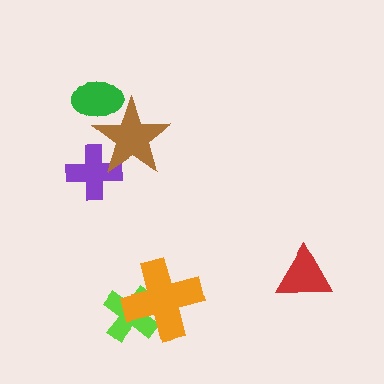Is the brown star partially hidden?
Yes, it is partially covered by another shape.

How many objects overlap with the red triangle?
0 objects overlap with the red triangle.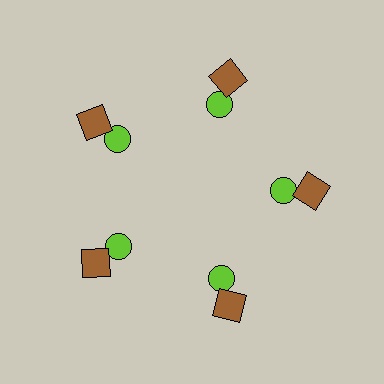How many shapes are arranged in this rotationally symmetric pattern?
There are 10 shapes, arranged in 5 groups of 2.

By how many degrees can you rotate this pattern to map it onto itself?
The pattern maps onto itself every 72 degrees of rotation.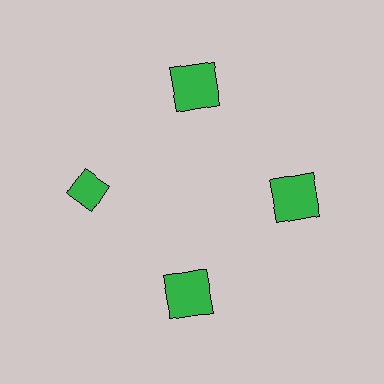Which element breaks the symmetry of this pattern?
The green diamond at roughly the 9 o'clock position breaks the symmetry. All other shapes are green squares.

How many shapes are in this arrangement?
There are 4 shapes arranged in a ring pattern.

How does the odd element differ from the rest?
It has a different shape: diamond instead of square.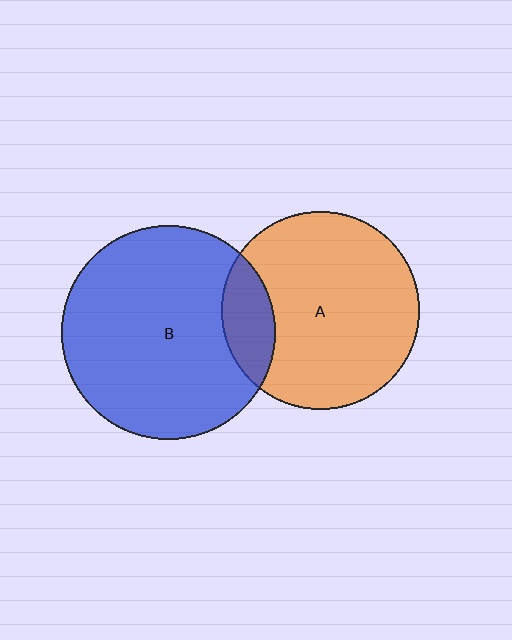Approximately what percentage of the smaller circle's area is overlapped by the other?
Approximately 15%.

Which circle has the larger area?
Circle B (blue).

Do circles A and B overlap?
Yes.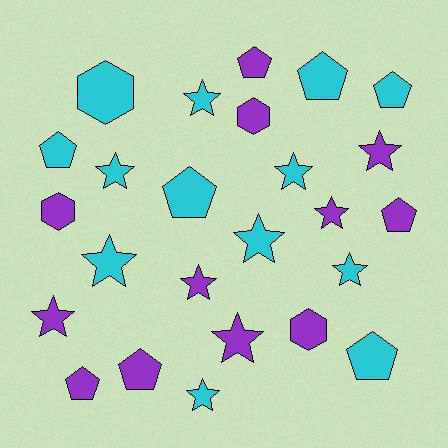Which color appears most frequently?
Cyan, with 13 objects.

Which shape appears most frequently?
Star, with 12 objects.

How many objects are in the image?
There are 25 objects.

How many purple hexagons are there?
There are 3 purple hexagons.